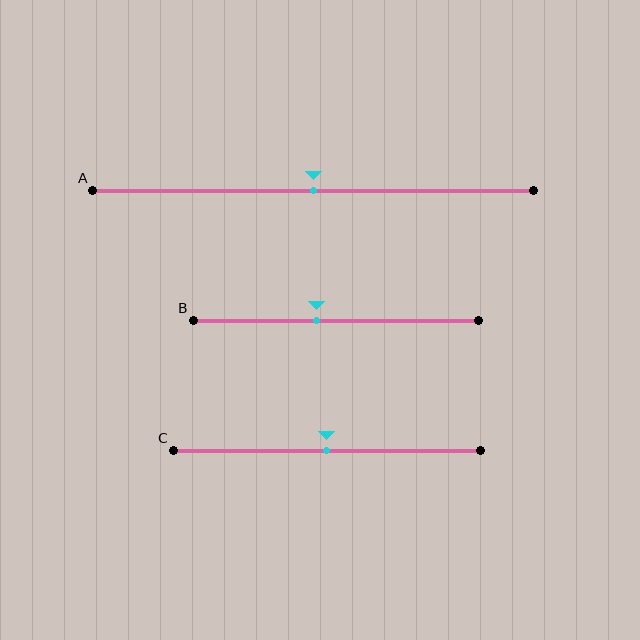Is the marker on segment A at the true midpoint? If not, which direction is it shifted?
Yes, the marker on segment A is at the true midpoint.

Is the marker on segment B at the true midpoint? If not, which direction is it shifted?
No, the marker on segment B is shifted to the left by about 7% of the segment length.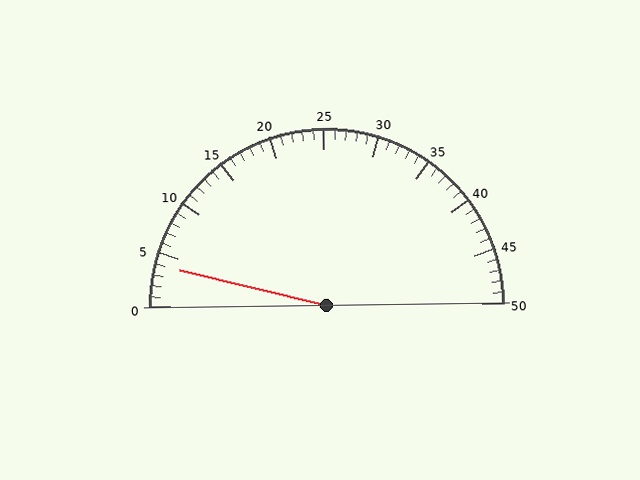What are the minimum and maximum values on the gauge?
The gauge ranges from 0 to 50.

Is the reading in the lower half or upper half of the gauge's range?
The reading is in the lower half of the range (0 to 50).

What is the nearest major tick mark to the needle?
The nearest major tick mark is 5.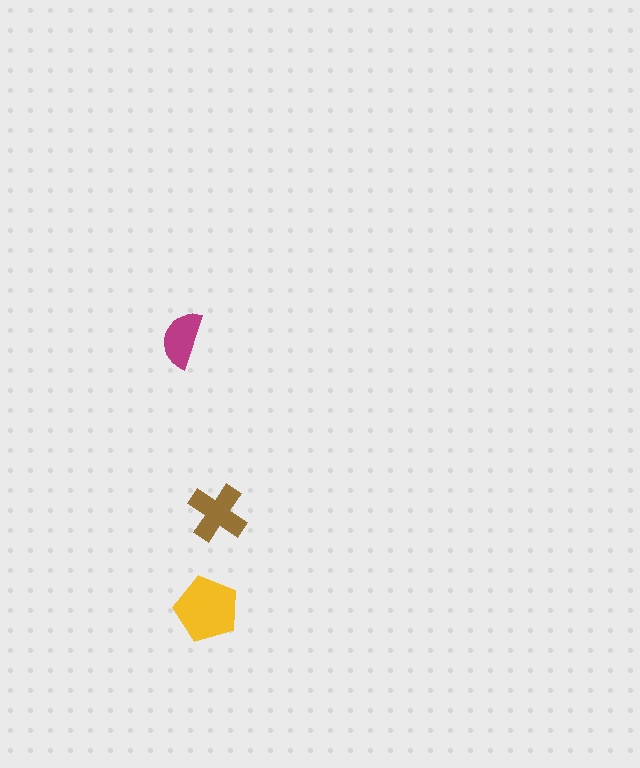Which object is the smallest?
The magenta semicircle.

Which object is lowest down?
The yellow pentagon is bottommost.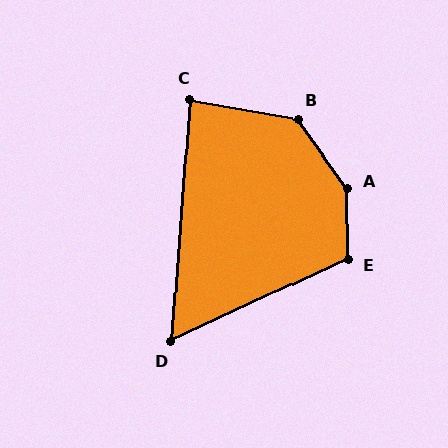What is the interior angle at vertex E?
Approximately 115 degrees (obtuse).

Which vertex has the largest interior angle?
A, at approximately 145 degrees.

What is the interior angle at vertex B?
Approximately 135 degrees (obtuse).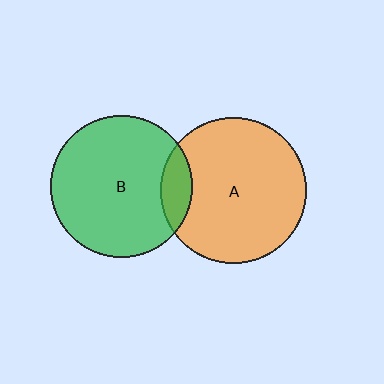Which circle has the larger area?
Circle A (orange).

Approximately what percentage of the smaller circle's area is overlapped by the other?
Approximately 10%.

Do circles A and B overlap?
Yes.